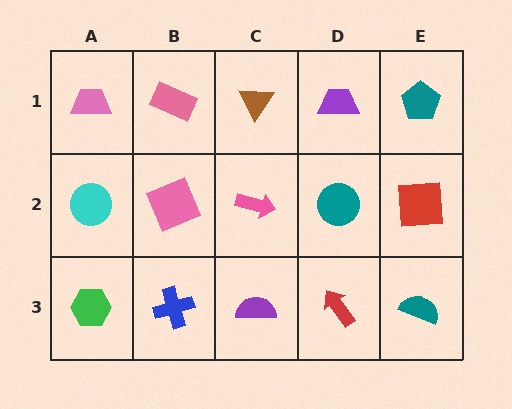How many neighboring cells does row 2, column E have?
3.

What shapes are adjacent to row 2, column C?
A brown triangle (row 1, column C), a purple semicircle (row 3, column C), a pink square (row 2, column B), a teal circle (row 2, column D).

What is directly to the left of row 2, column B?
A cyan circle.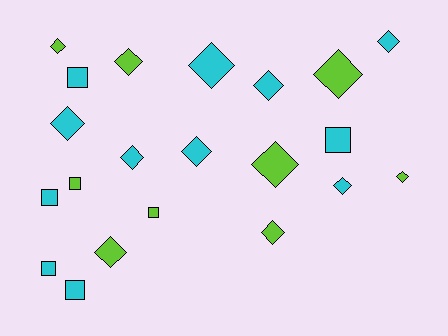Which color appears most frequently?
Cyan, with 12 objects.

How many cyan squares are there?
There are 5 cyan squares.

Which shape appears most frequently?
Diamond, with 14 objects.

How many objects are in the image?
There are 21 objects.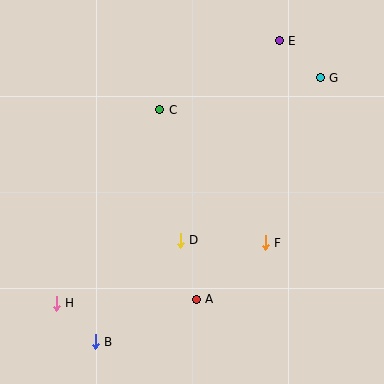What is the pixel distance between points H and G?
The distance between H and G is 347 pixels.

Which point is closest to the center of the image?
Point D at (180, 240) is closest to the center.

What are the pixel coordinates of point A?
Point A is at (196, 299).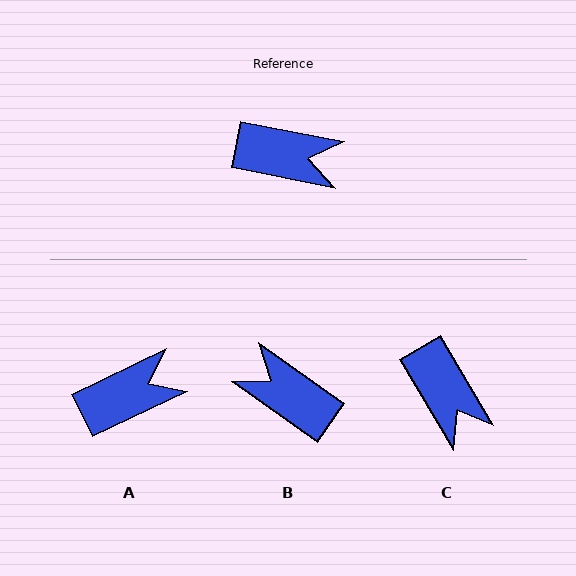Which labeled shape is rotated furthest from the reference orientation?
B, about 156 degrees away.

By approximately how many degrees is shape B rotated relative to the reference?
Approximately 156 degrees counter-clockwise.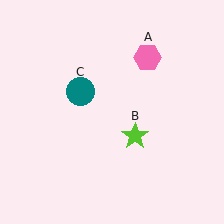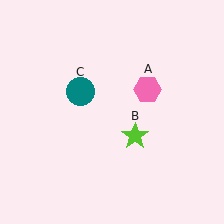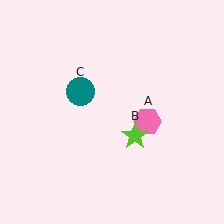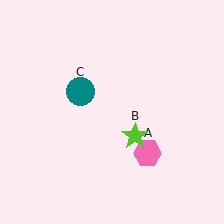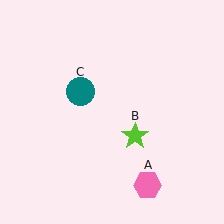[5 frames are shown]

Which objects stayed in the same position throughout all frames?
Lime star (object B) and teal circle (object C) remained stationary.